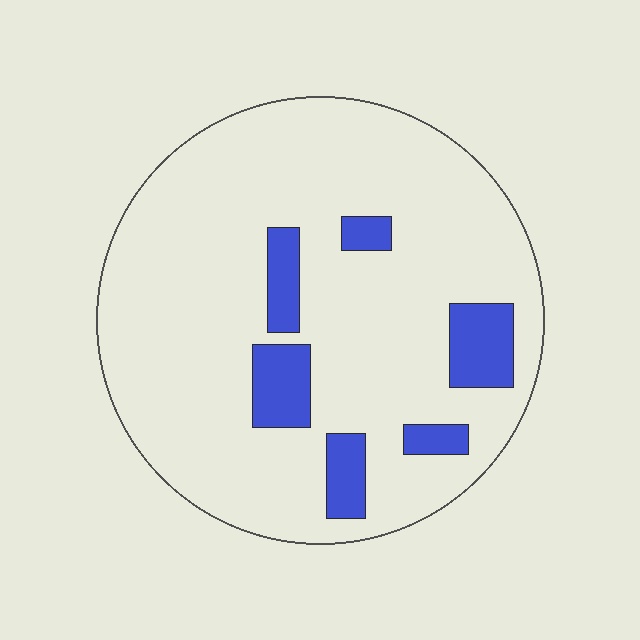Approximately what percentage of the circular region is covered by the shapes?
Approximately 15%.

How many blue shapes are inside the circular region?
6.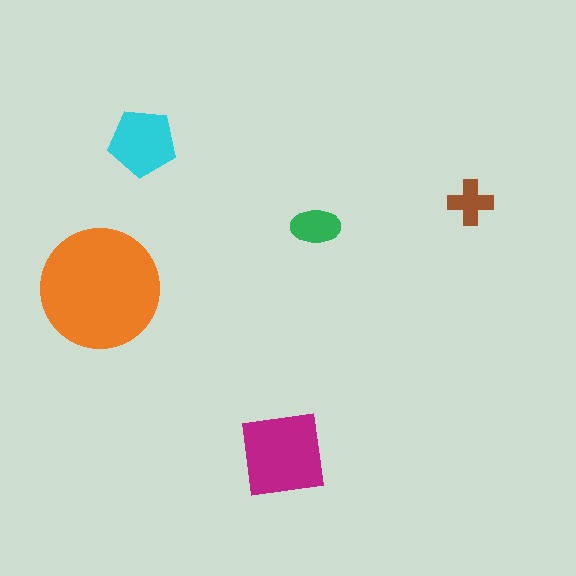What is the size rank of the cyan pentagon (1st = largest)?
3rd.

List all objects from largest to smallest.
The orange circle, the magenta square, the cyan pentagon, the green ellipse, the brown cross.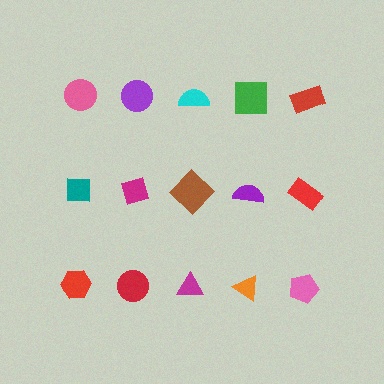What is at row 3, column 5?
A pink pentagon.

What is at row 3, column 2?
A red circle.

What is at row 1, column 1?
A pink circle.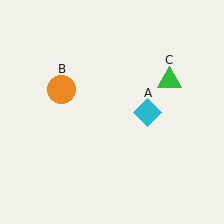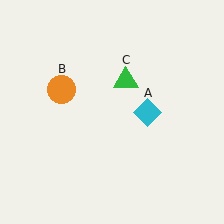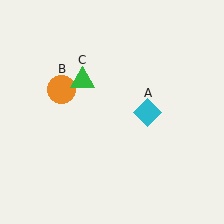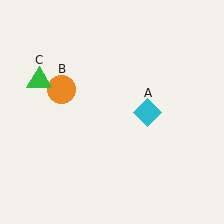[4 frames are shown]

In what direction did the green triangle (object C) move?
The green triangle (object C) moved left.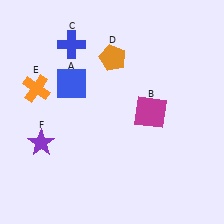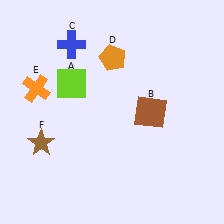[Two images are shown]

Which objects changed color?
A changed from blue to lime. B changed from magenta to brown. F changed from purple to brown.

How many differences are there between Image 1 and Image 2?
There are 3 differences between the two images.